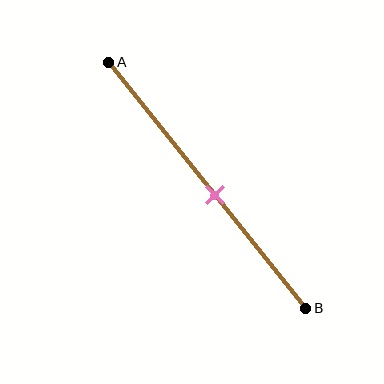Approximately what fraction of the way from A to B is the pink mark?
The pink mark is approximately 55% of the way from A to B.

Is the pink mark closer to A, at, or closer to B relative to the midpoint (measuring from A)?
The pink mark is closer to point B than the midpoint of segment AB.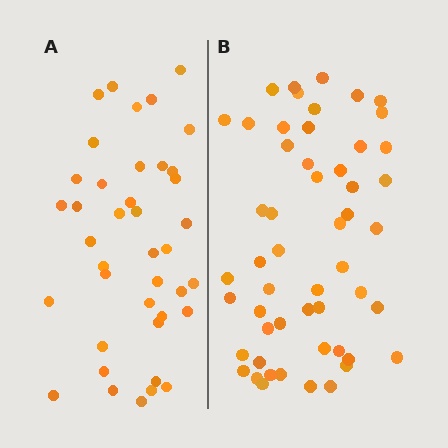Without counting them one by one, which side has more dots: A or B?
Region B (the right region) has more dots.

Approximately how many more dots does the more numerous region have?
Region B has approximately 15 more dots than region A.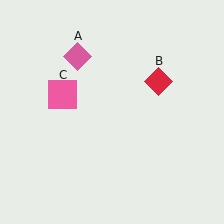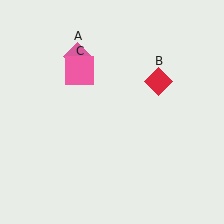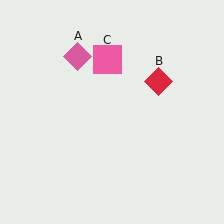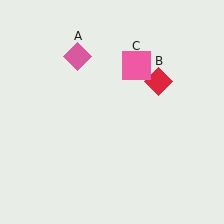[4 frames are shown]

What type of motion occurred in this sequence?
The pink square (object C) rotated clockwise around the center of the scene.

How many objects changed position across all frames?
1 object changed position: pink square (object C).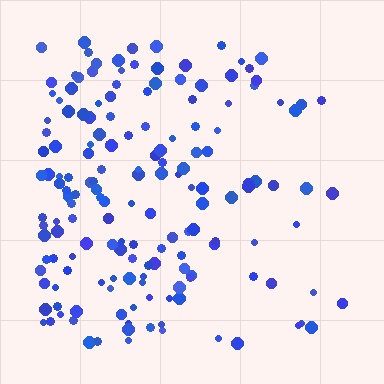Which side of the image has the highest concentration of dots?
The left.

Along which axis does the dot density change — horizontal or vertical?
Horizontal.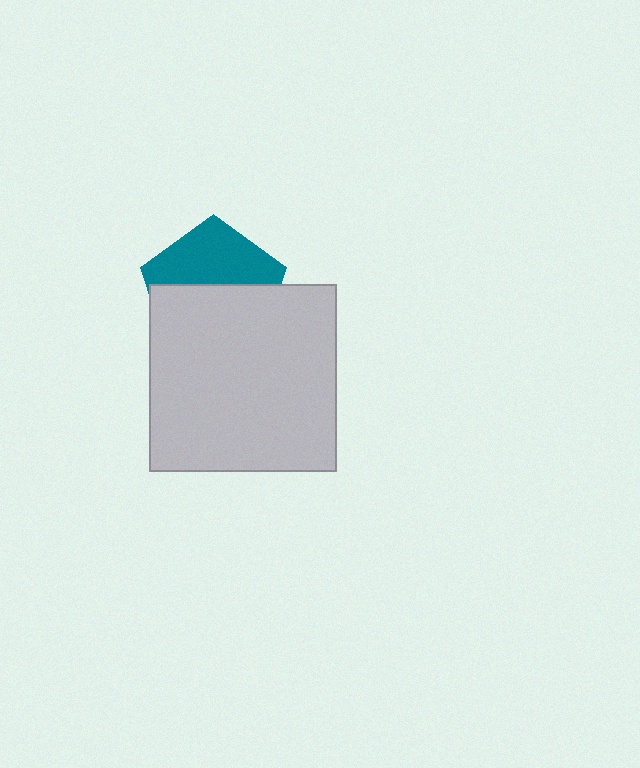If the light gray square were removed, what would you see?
You would see the complete teal pentagon.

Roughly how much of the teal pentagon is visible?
A small part of it is visible (roughly 44%).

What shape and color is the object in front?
The object in front is a light gray square.